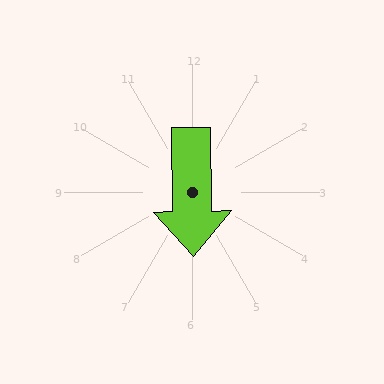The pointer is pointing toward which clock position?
Roughly 6 o'clock.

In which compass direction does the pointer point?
South.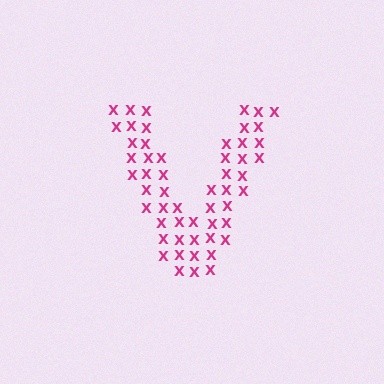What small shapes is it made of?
It is made of small letter X's.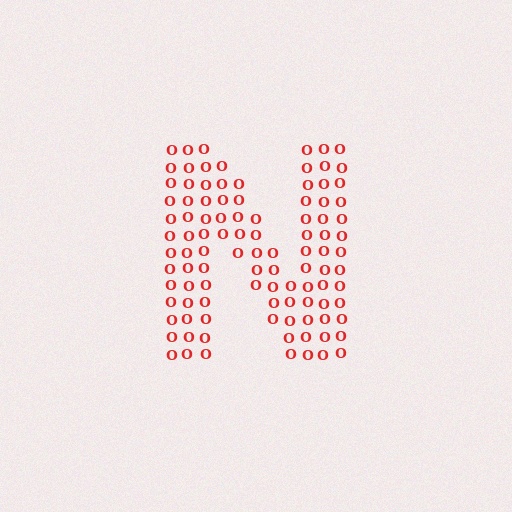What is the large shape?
The large shape is the letter N.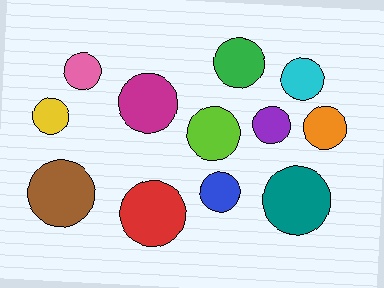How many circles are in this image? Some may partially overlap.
There are 12 circles.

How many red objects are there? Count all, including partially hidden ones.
There is 1 red object.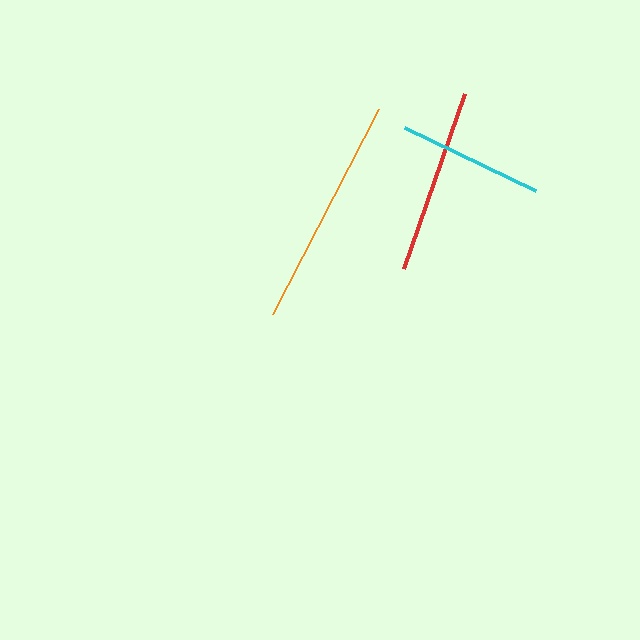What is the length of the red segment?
The red segment is approximately 185 pixels long.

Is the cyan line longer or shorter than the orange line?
The orange line is longer than the cyan line.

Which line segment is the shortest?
The cyan line is the shortest at approximately 146 pixels.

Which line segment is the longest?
The orange line is the longest at approximately 231 pixels.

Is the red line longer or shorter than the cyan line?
The red line is longer than the cyan line.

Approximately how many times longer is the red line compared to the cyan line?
The red line is approximately 1.3 times the length of the cyan line.